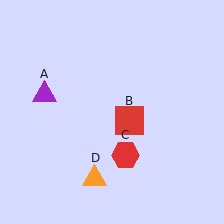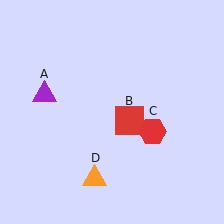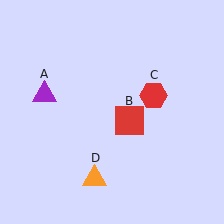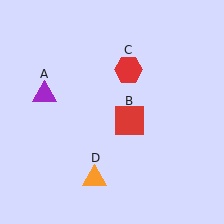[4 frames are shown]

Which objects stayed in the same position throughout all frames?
Purple triangle (object A) and red square (object B) and orange triangle (object D) remained stationary.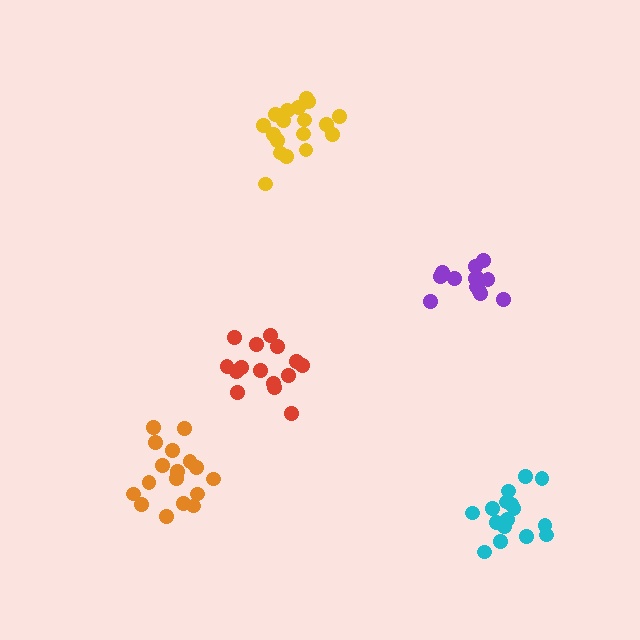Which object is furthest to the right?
The cyan cluster is rightmost.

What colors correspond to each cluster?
The clusters are colored: cyan, purple, red, yellow, orange.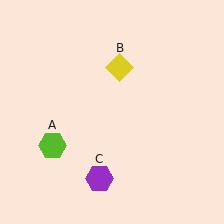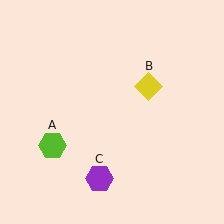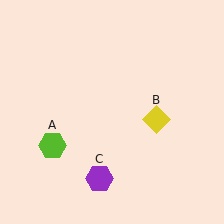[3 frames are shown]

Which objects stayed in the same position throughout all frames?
Lime hexagon (object A) and purple hexagon (object C) remained stationary.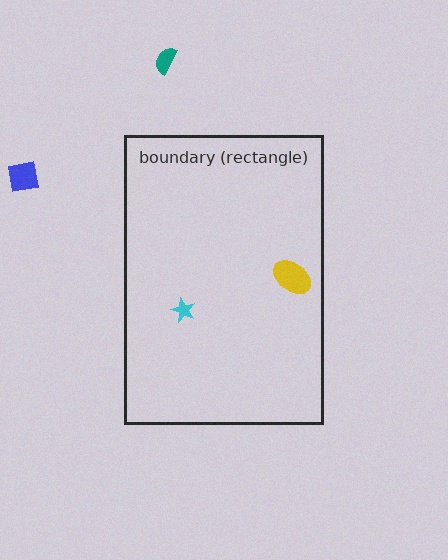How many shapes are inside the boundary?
2 inside, 2 outside.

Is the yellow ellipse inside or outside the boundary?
Inside.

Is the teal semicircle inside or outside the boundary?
Outside.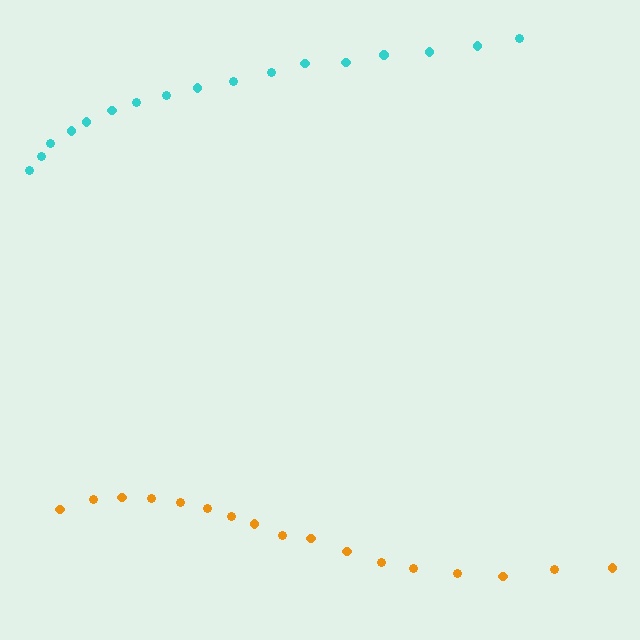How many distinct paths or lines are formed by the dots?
There are 2 distinct paths.